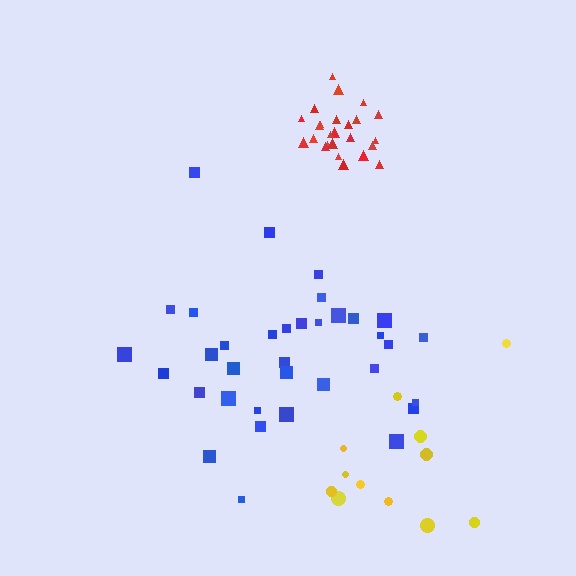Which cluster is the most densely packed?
Red.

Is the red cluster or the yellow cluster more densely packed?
Red.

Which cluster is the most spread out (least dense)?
Yellow.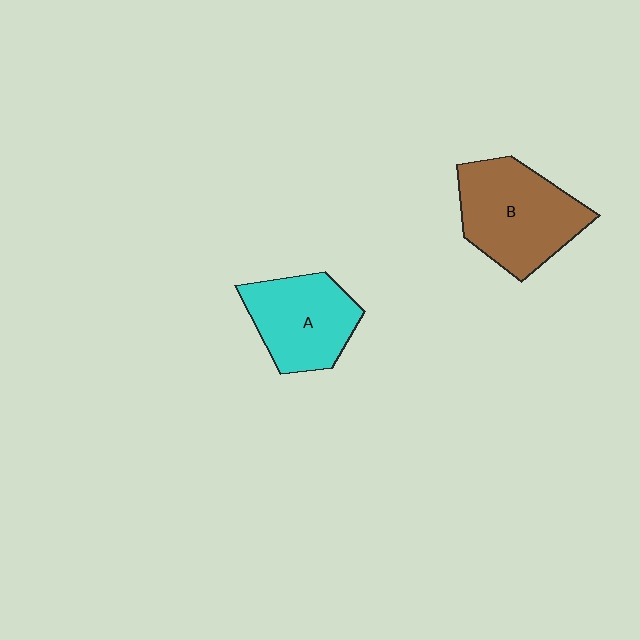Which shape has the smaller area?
Shape A (cyan).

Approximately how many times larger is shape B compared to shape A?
Approximately 1.2 times.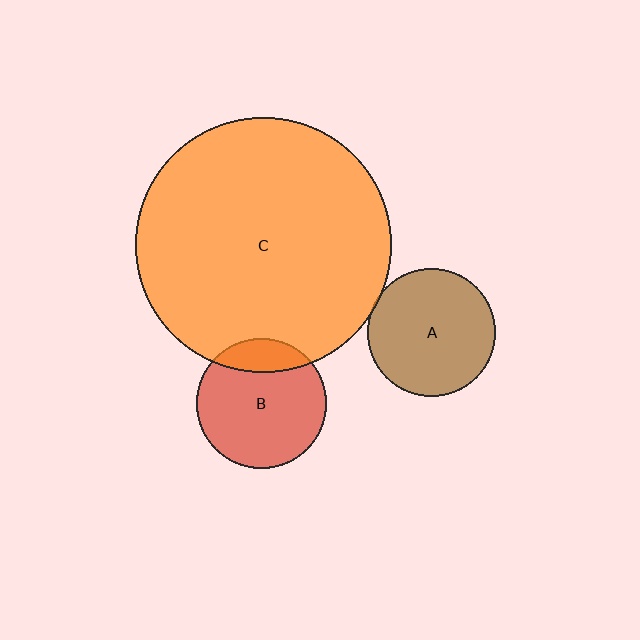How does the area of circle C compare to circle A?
Approximately 4.0 times.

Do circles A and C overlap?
Yes.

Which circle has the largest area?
Circle C (orange).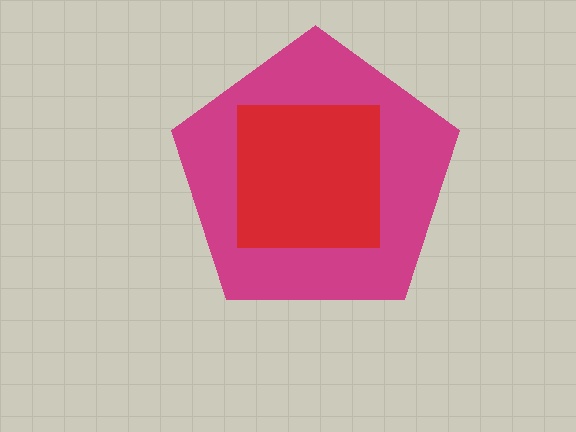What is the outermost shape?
The magenta pentagon.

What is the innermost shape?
The red square.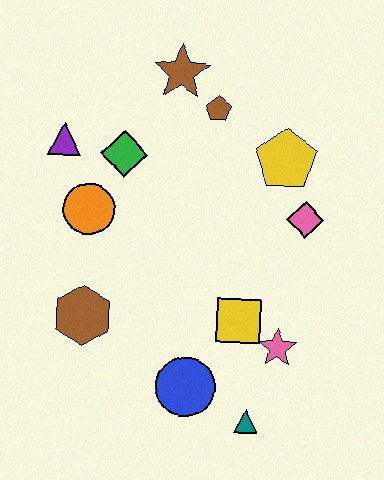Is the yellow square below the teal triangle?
No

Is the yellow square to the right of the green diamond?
Yes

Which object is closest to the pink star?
The yellow square is closest to the pink star.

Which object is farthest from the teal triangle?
The brown star is farthest from the teal triangle.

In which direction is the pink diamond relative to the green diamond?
The pink diamond is to the right of the green diamond.